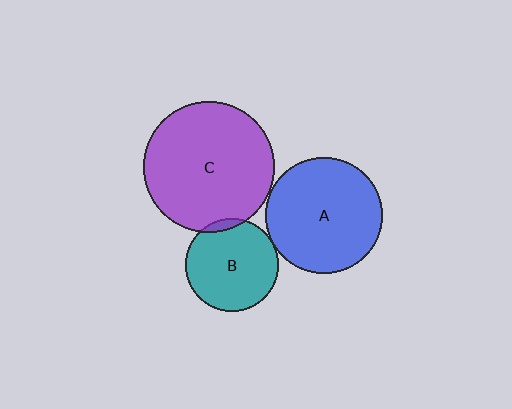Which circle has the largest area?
Circle C (purple).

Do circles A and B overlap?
Yes.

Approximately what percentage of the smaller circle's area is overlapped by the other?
Approximately 5%.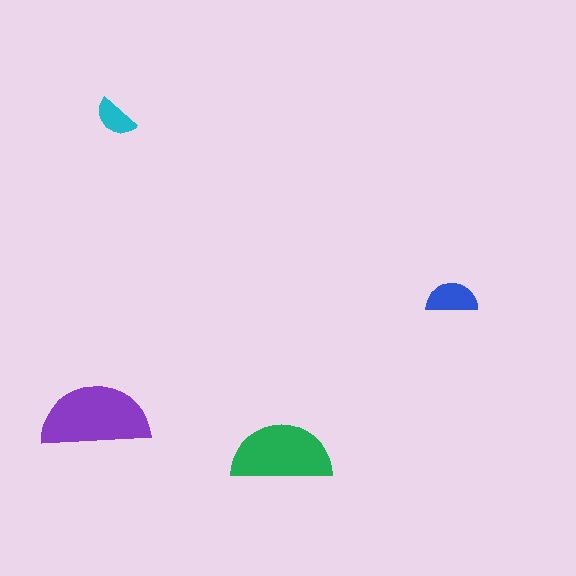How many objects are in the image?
There are 4 objects in the image.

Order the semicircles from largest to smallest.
the purple one, the green one, the blue one, the cyan one.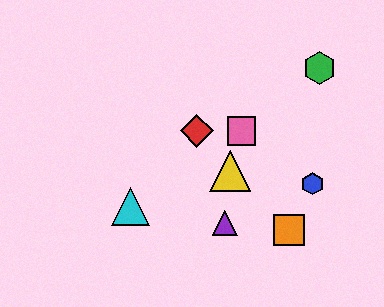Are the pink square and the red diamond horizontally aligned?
Yes, both are at y≈131.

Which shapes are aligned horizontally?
The red diamond, the pink square are aligned horizontally.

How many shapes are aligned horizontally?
2 shapes (the red diamond, the pink square) are aligned horizontally.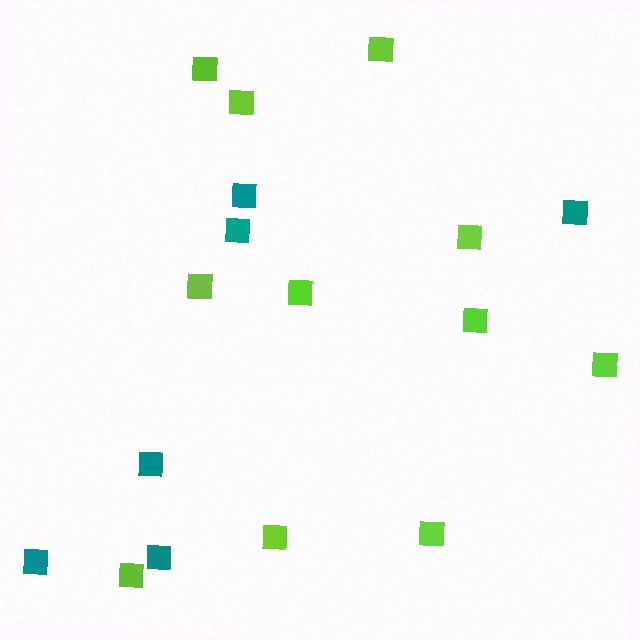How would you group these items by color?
There are 2 groups: one group of lime squares (11) and one group of teal squares (6).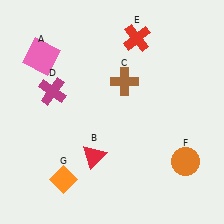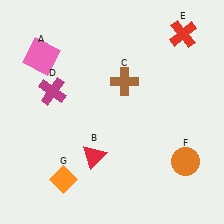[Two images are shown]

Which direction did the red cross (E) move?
The red cross (E) moved right.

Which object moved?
The red cross (E) moved right.